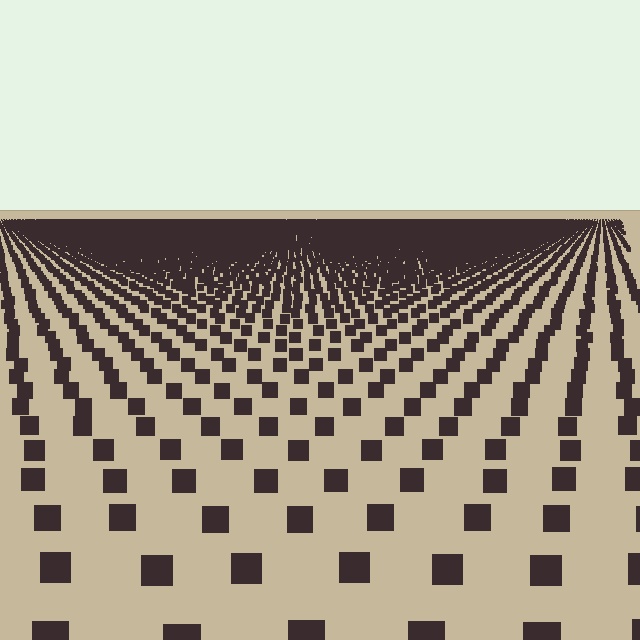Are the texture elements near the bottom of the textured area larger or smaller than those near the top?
Larger. Near the bottom, elements are closer to the viewer and appear at a bigger on-screen size.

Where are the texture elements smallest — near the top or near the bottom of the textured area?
Near the top.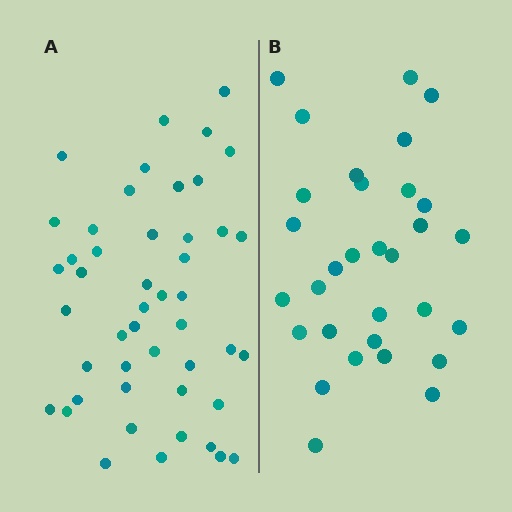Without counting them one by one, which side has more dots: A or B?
Region A (the left region) has more dots.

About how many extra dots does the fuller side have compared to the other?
Region A has approximately 15 more dots than region B.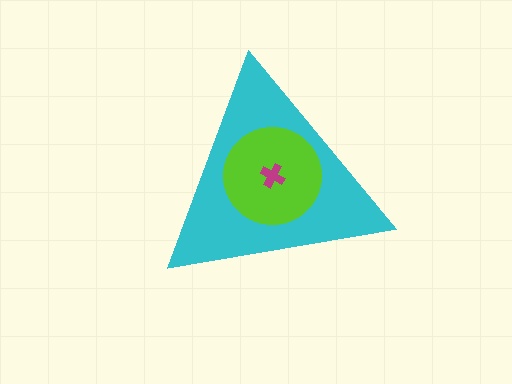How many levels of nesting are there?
3.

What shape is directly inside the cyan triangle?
The lime circle.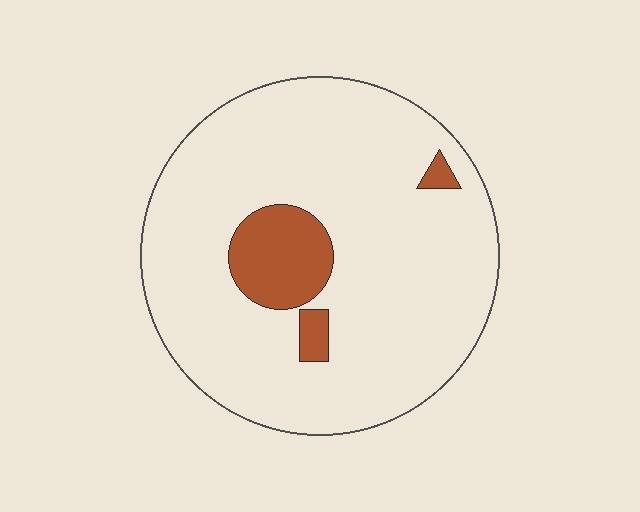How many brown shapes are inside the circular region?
3.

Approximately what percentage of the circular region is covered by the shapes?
Approximately 10%.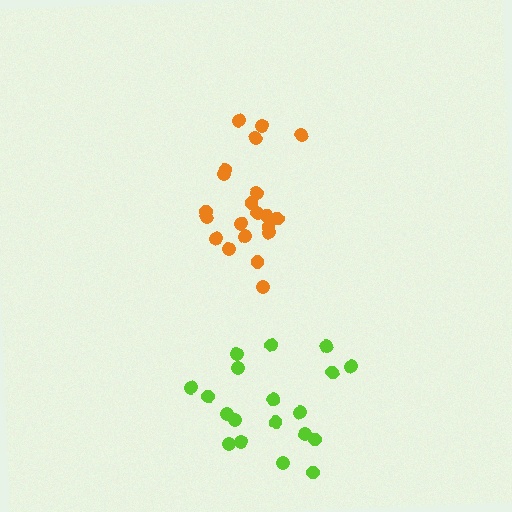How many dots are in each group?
Group 1: 21 dots, Group 2: 19 dots (40 total).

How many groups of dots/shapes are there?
There are 2 groups.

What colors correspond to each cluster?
The clusters are colored: orange, lime.